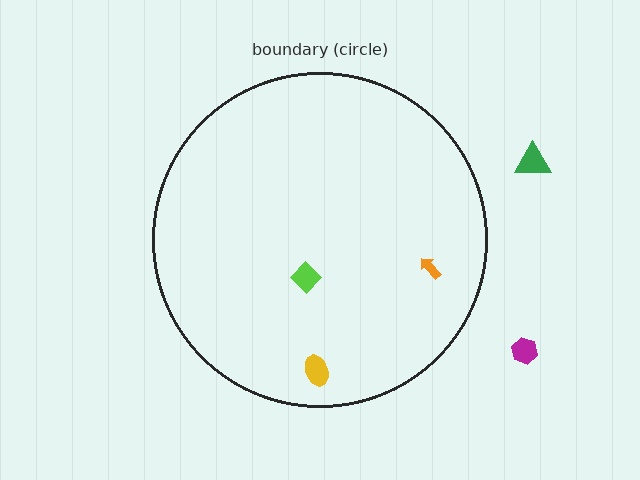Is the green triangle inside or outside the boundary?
Outside.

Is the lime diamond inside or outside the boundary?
Inside.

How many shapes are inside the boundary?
3 inside, 2 outside.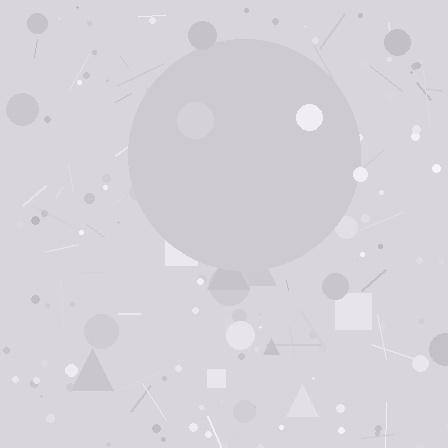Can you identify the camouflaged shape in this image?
The camouflaged shape is a circle.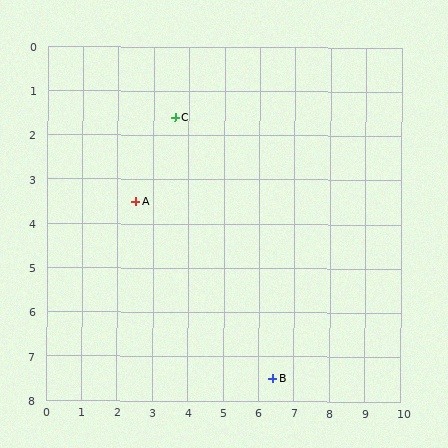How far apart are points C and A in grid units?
Points C and A are about 2.2 grid units apart.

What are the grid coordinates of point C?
Point C is at approximately (3.6, 1.6).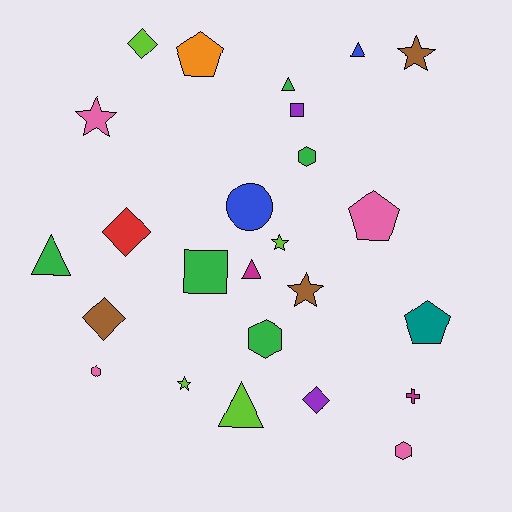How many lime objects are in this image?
There are 4 lime objects.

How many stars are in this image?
There are 5 stars.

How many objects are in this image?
There are 25 objects.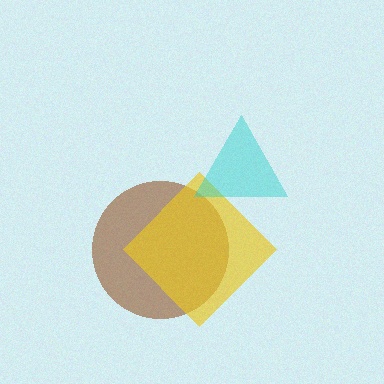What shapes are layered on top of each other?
The layered shapes are: a brown circle, a yellow diamond, a cyan triangle.